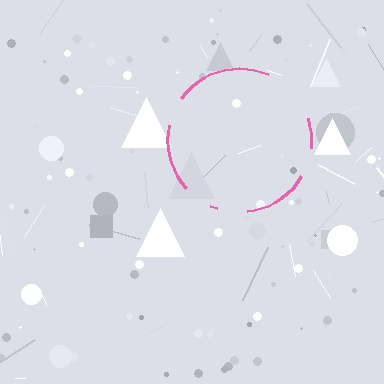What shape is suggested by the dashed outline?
The dashed outline suggests a circle.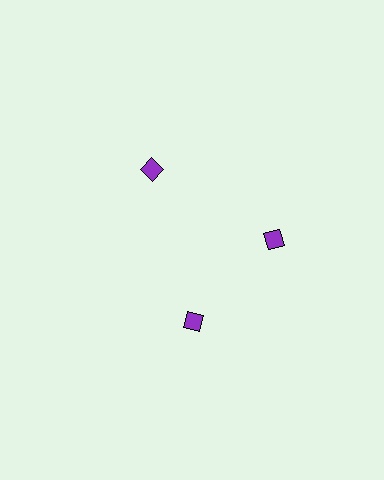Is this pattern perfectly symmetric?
No. The 3 purple diamonds are arranged in a ring, but one element near the 7 o'clock position is rotated out of alignment along the ring, breaking the 3-fold rotational symmetry.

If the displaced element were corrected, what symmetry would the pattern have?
It would have 3-fold rotational symmetry — the pattern would map onto itself every 120 degrees.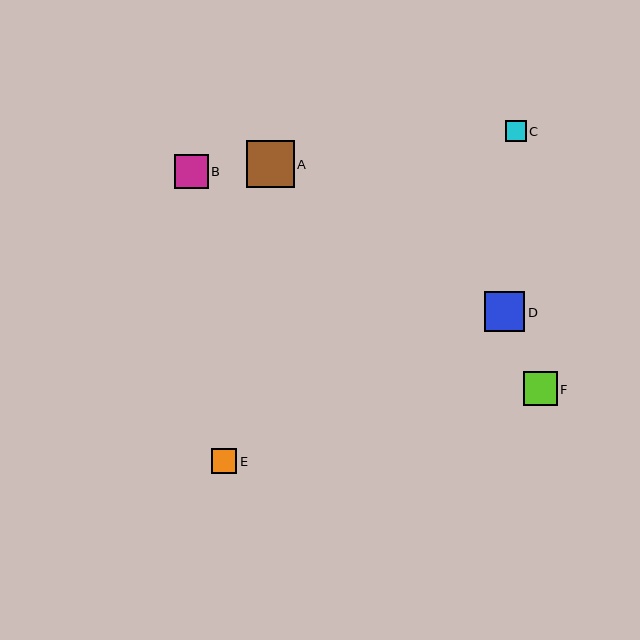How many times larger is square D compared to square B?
Square D is approximately 1.2 times the size of square B.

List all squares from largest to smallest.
From largest to smallest: A, D, F, B, E, C.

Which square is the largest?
Square A is the largest with a size of approximately 48 pixels.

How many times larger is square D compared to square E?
Square D is approximately 1.6 times the size of square E.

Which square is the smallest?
Square C is the smallest with a size of approximately 21 pixels.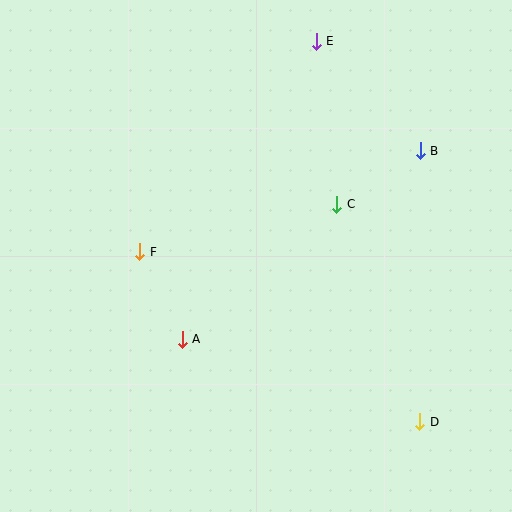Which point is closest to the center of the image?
Point C at (337, 204) is closest to the center.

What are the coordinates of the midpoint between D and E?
The midpoint between D and E is at (368, 232).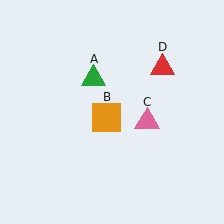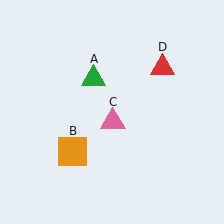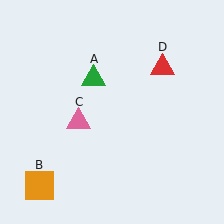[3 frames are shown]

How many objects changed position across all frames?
2 objects changed position: orange square (object B), pink triangle (object C).